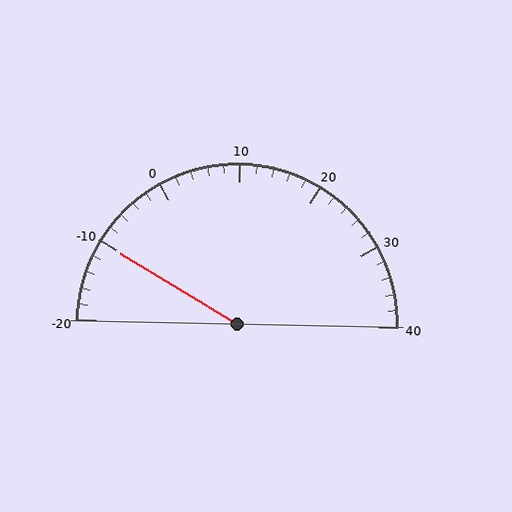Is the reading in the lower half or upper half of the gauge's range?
The reading is in the lower half of the range (-20 to 40).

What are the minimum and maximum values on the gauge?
The gauge ranges from -20 to 40.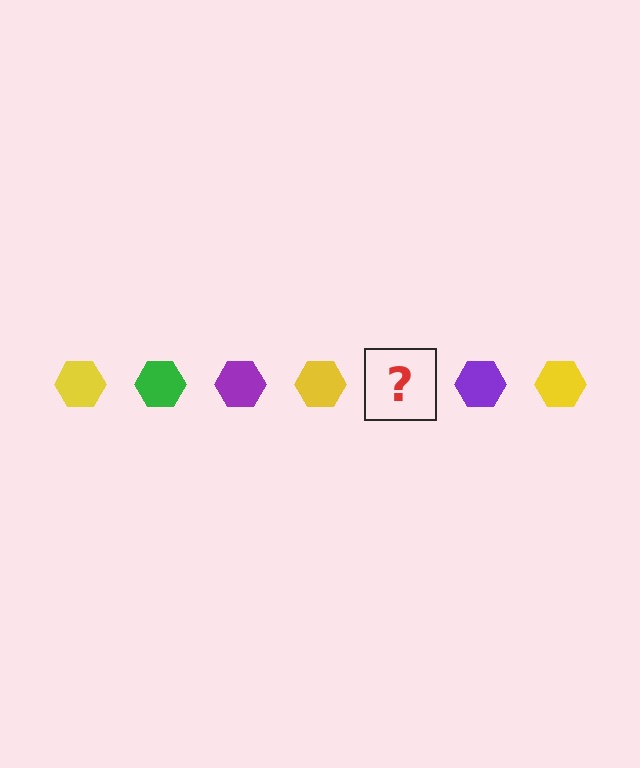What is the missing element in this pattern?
The missing element is a green hexagon.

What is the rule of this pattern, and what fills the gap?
The rule is that the pattern cycles through yellow, green, purple hexagons. The gap should be filled with a green hexagon.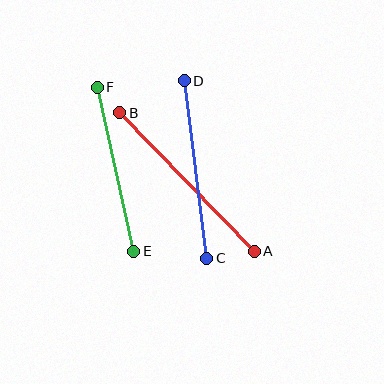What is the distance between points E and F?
The distance is approximately 168 pixels.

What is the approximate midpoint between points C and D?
The midpoint is at approximately (196, 170) pixels.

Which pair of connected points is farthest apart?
Points A and B are farthest apart.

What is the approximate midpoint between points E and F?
The midpoint is at approximately (116, 169) pixels.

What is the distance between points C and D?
The distance is approximately 179 pixels.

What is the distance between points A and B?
The distance is approximately 193 pixels.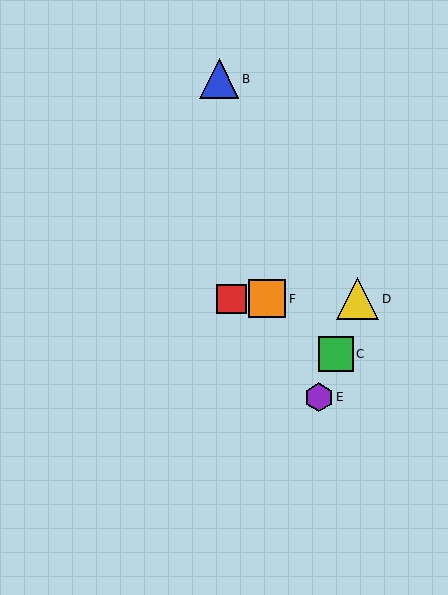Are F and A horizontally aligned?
Yes, both are at y≈299.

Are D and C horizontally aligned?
No, D is at y≈299 and C is at y≈354.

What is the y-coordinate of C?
Object C is at y≈354.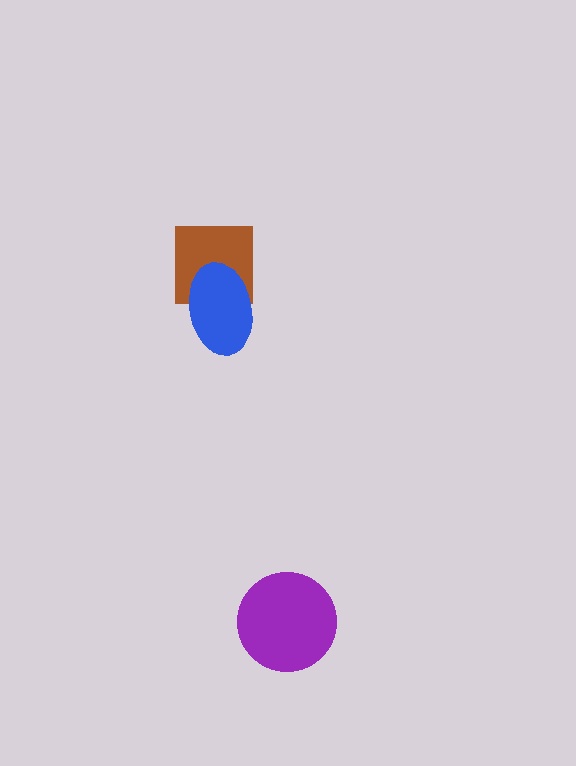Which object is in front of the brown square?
The blue ellipse is in front of the brown square.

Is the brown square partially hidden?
Yes, it is partially covered by another shape.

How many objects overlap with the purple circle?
0 objects overlap with the purple circle.